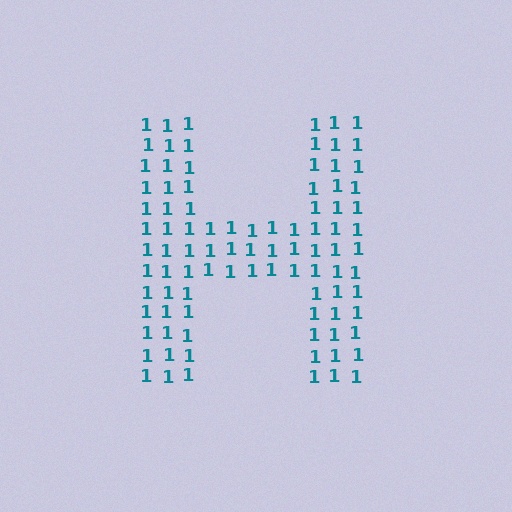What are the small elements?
The small elements are digit 1's.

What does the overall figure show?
The overall figure shows the letter H.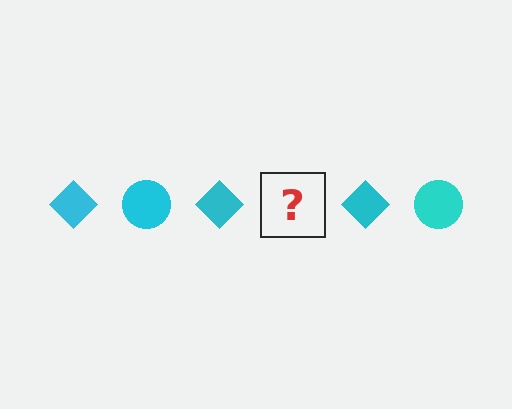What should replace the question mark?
The question mark should be replaced with a cyan circle.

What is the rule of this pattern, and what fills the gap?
The rule is that the pattern cycles through diamond, circle shapes in cyan. The gap should be filled with a cyan circle.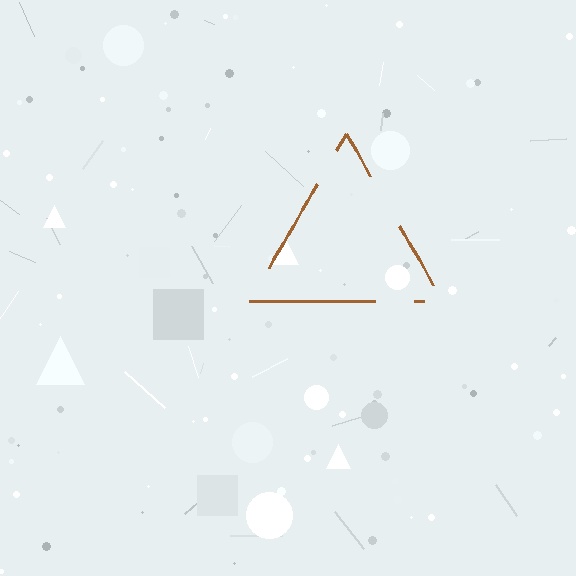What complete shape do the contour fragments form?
The contour fragments form a triangle.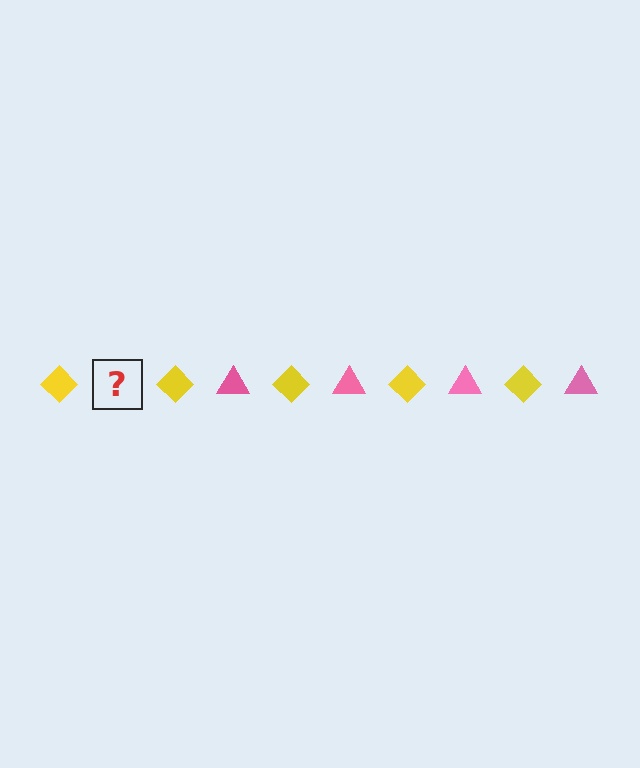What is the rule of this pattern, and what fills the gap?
The rule is that the pattern alternates between yellow diamond and pink triangle. The gap should be filled with a pink triangle.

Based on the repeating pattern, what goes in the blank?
The blank should be a pink triangle.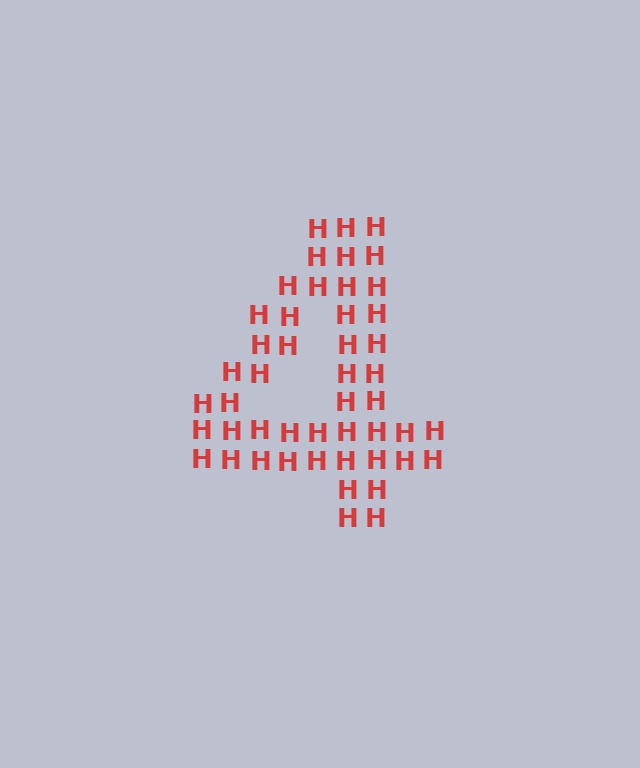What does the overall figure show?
The overall figure shows the digit 4.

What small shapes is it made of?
It is made of small letter H's.